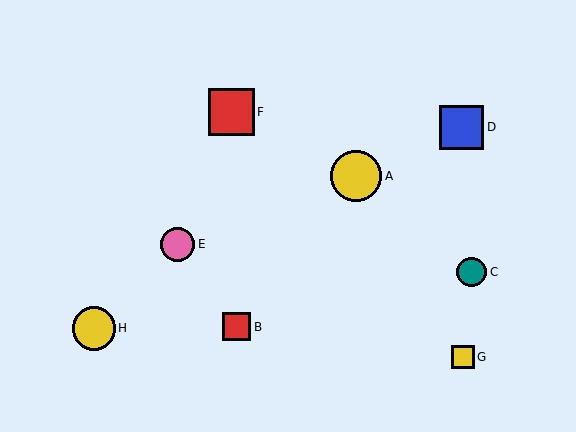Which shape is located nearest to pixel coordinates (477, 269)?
The teal circle (labeled C) at (472, 272) is nearest to that location.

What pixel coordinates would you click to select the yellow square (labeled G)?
Click at (463, 357) to select the yellow square G.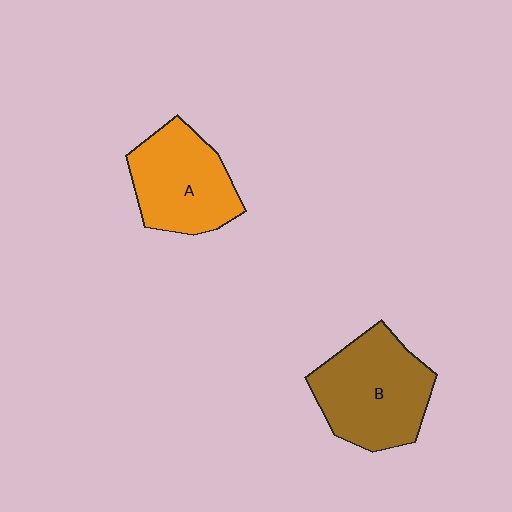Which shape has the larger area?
Shape B (brown).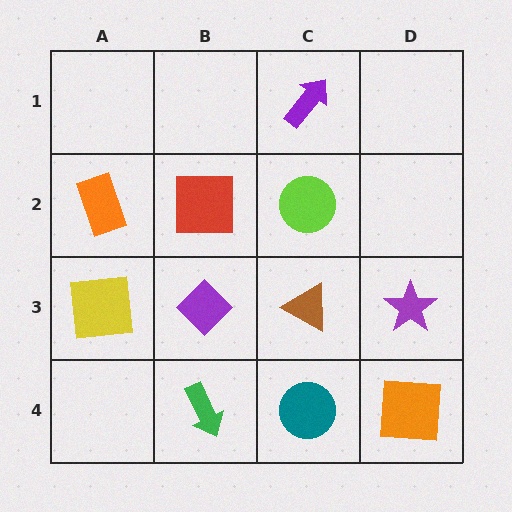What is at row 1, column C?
A purple arrow.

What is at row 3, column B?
A purple diamond.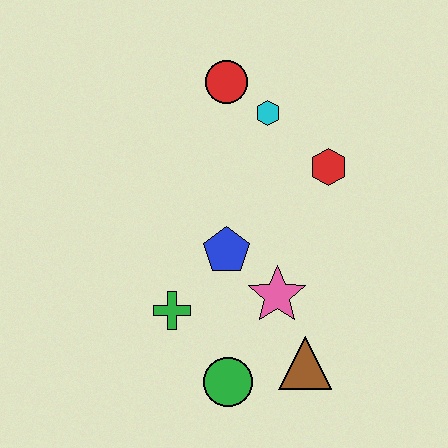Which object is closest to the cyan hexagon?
The red circle is closest to the cyan hexagon.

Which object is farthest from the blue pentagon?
The red circle is farthest from the blue pentagon.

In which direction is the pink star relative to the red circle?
The pink star is below the red circle.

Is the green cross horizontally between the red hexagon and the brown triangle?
No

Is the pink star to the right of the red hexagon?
No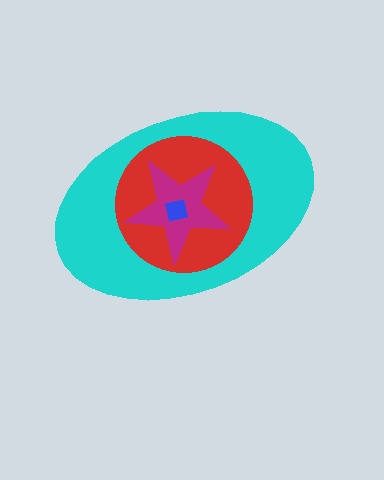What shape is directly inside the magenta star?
The blue square.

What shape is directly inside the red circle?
The magenta star.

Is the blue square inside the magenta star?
Yes.